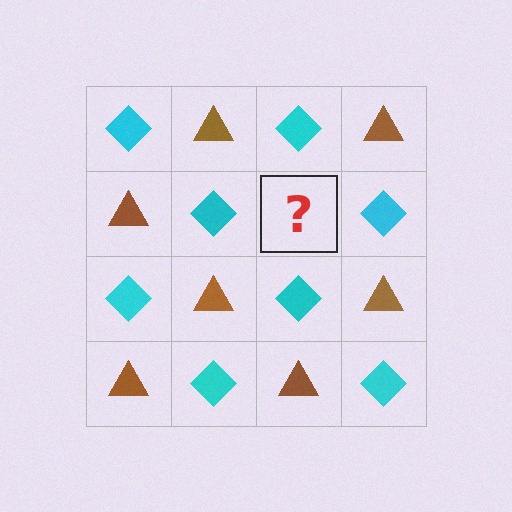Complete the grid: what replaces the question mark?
The question mark should be replaced with a brown triangle.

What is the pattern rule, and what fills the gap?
The rule is that it alternates cyan diamond and brown triangle in a checkerboard pattern. The gap should be filled with a brown triangle.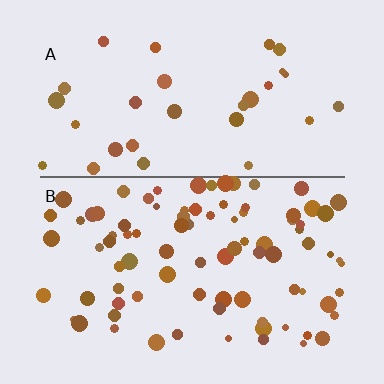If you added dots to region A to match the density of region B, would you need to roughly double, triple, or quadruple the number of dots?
Approximately triple.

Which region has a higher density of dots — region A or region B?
B (the bottom).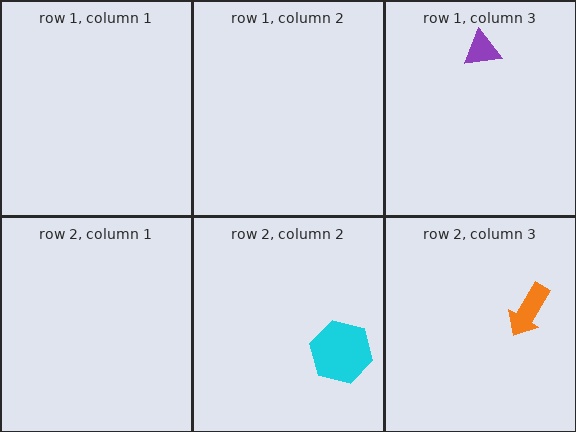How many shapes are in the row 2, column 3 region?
1.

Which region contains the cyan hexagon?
The row 2, column 2 region.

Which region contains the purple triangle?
The row 1, column 3 region.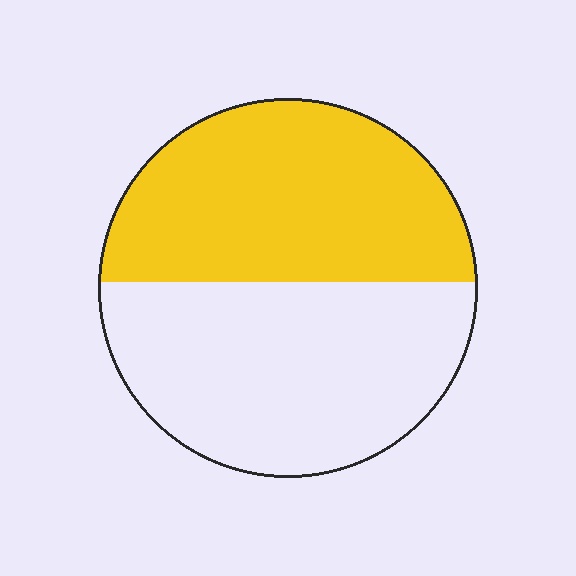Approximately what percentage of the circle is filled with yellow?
Approximately 50%.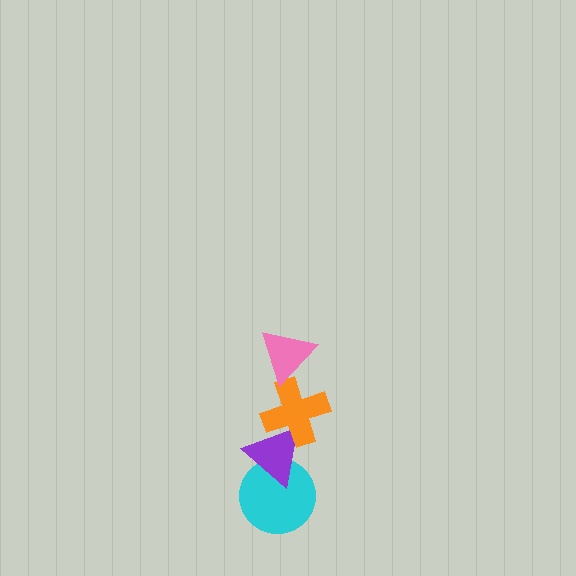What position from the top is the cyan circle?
The cyan circle is 4th from the top.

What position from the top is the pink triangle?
The pink triangle is 1st from the top.